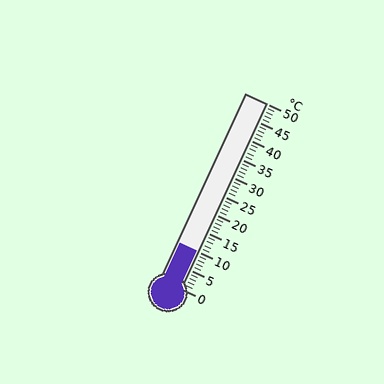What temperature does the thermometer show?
The thermometer shows approximately 10°C.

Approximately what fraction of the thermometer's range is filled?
The thermometer is filled to approximately 20% of its range.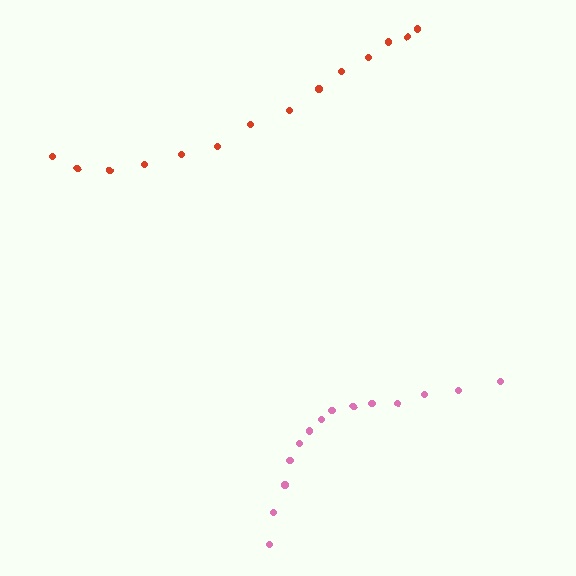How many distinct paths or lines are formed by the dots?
There are 2 distinct paths.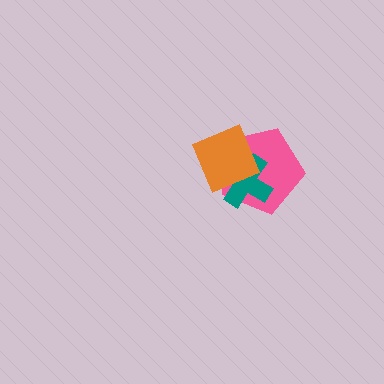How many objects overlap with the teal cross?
2 objects overlap with the teal cross.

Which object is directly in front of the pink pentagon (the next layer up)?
The teal cross is directly in front of the pink pentagon.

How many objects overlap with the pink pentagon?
2 objects overlap with the pink pentagon.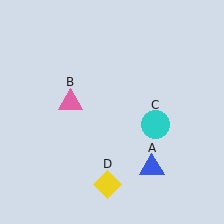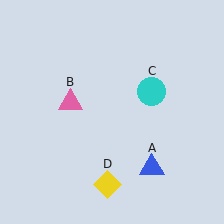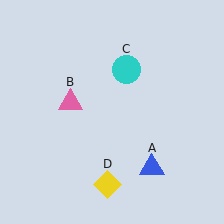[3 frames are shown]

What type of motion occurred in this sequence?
The cyan circle (object C) rotated counterclockwise around the center of the scene.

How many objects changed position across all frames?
1 object changed position: cyan circle (object C).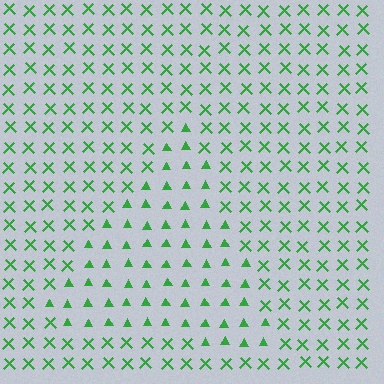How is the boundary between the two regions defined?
The boundary is defined by a change in element shape: triangles inside vs. X marks outside. All elements share the same color and spacing.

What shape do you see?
I see a triangle.